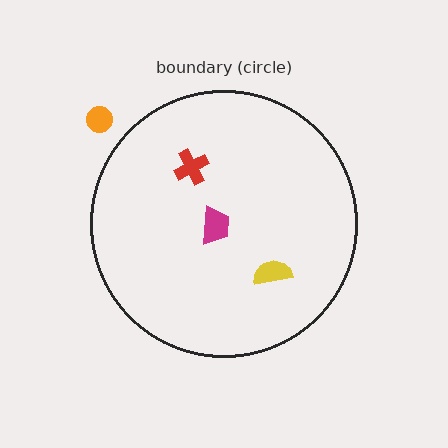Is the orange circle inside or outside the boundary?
Outside.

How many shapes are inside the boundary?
3 inside, 1 outside.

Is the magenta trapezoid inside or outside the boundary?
Inside.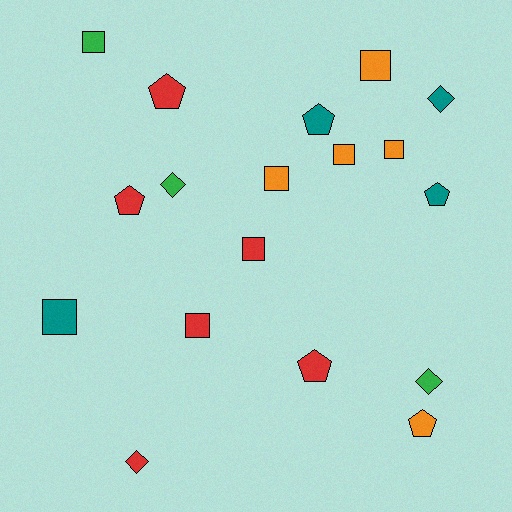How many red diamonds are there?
There is 1 red diamond.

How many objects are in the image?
There are 18 objects.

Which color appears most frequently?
Red, with 6 objects.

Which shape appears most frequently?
Square, with 8 objects.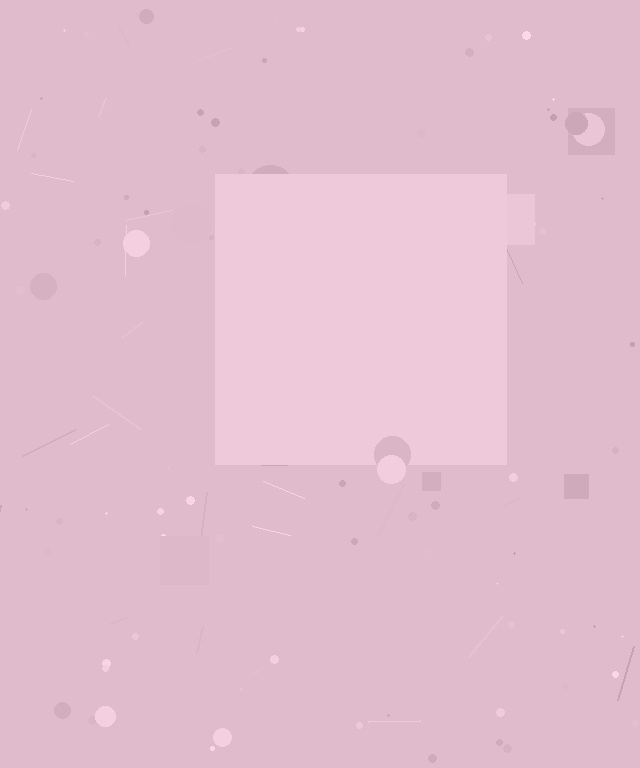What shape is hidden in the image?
A square is hidden in the image.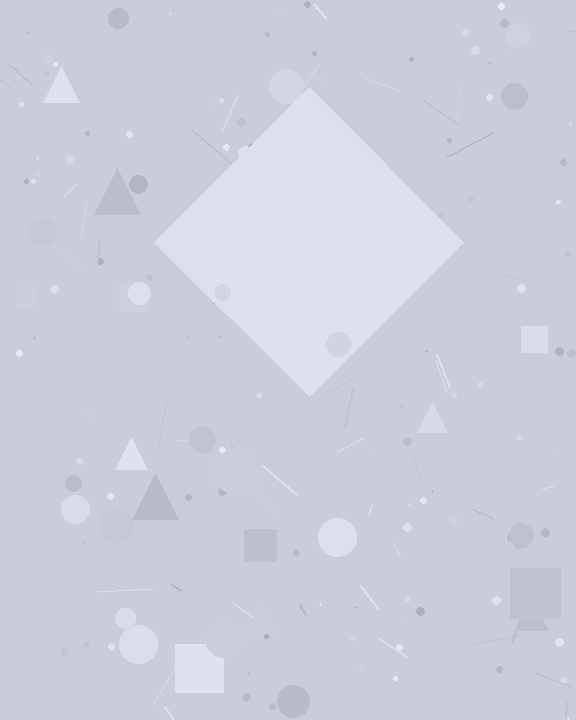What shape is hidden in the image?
A diamond is hidden in the image.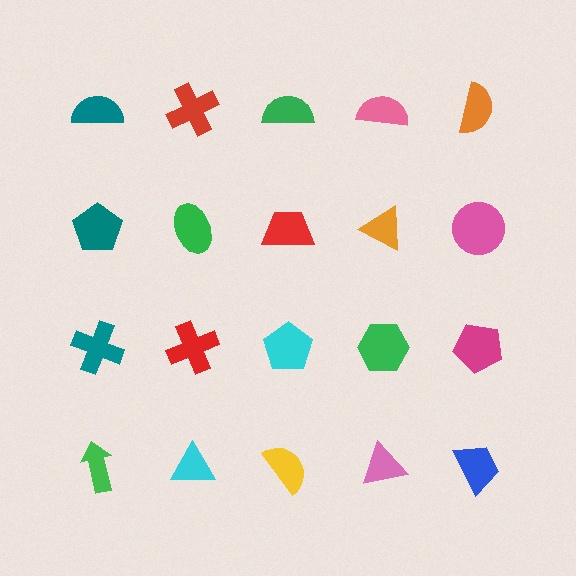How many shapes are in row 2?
5 shapes.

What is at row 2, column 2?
A green ellipse.